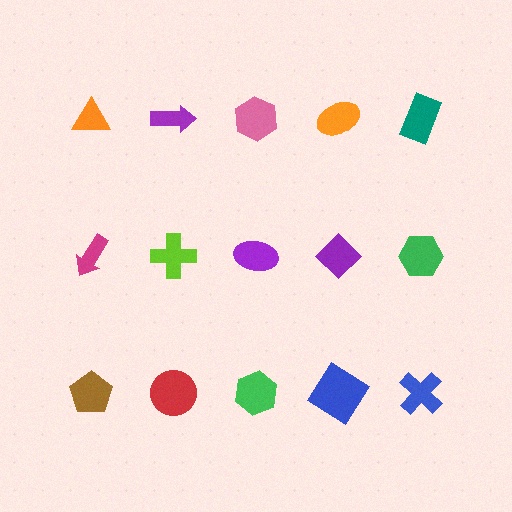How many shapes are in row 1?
5 shapes.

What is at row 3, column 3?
A green hexagon.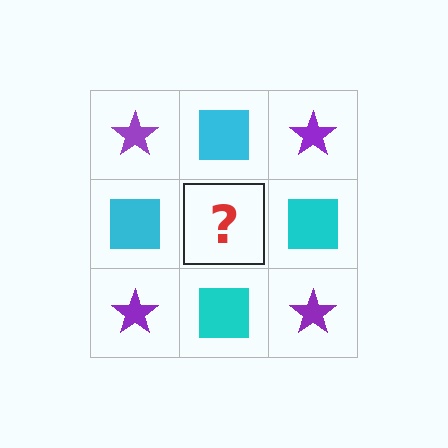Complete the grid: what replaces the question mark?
The question mark should be replaced with a purple star.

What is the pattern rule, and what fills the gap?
The rule is that it alternates purple star and cyan square in a checkerboard pattern. The gap should be filled with a purple star.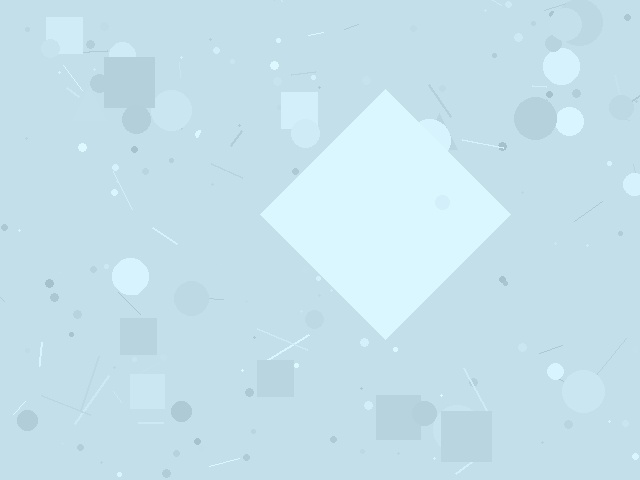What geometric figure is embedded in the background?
A diamond is embedded in the background.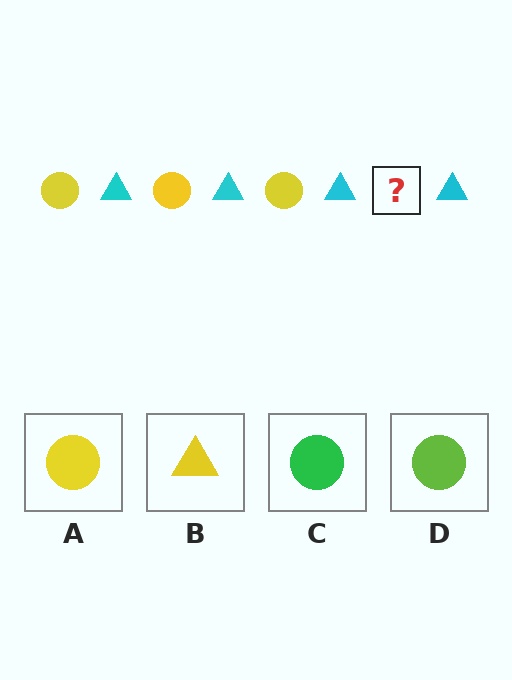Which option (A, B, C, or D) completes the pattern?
A.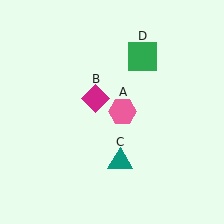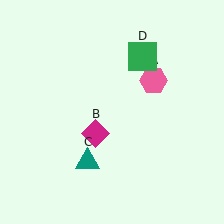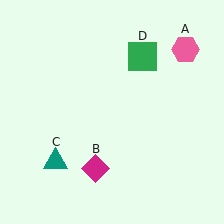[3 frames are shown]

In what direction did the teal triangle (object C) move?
The teal triangle (object C) moved left.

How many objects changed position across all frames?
3 objects changed position: pink hexagon (object A), magenta diamond (object B), teal triangle (object C).